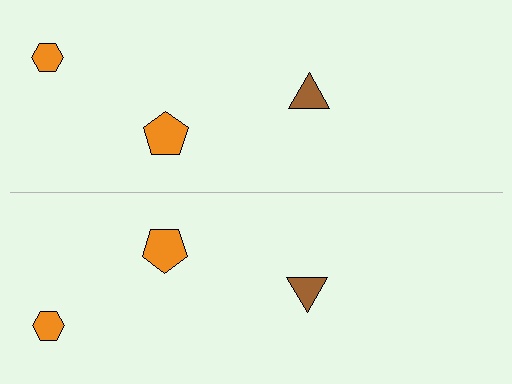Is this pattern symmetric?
Yes, this pattern has bilateral (reflection) symmetry.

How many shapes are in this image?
There are 6 shapes in this image.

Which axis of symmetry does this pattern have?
The pattern has a horizontal axis of symmetry running through the center of the image.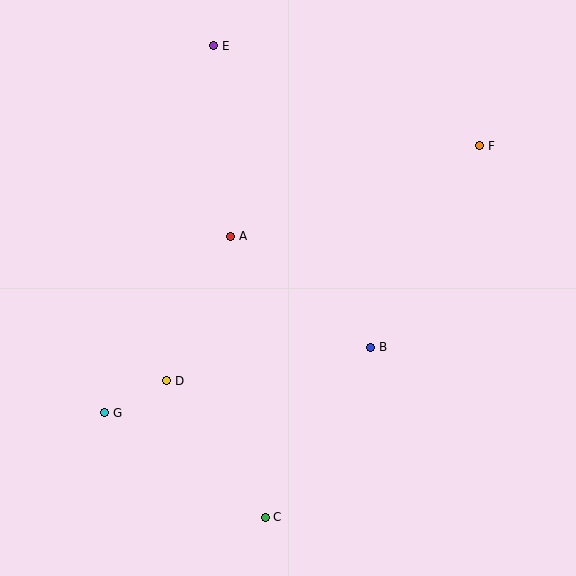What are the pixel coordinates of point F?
Point F is at (480, 146).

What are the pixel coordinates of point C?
Point C is at (265, 517).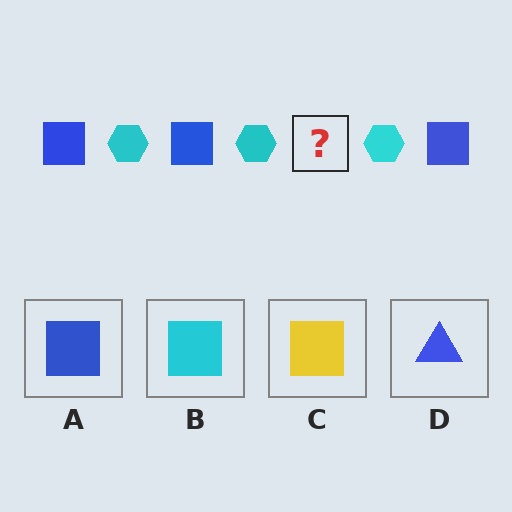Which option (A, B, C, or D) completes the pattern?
A.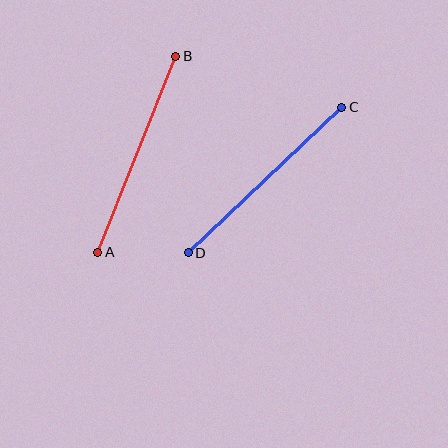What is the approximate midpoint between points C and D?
The midpoint is at approximately (265, 180) pixels.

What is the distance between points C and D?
The distance is approximately 211 pixels.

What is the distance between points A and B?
The distance is approximately 211 pixels.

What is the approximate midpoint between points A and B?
The midpoint is at approximately (137, 154) pixels.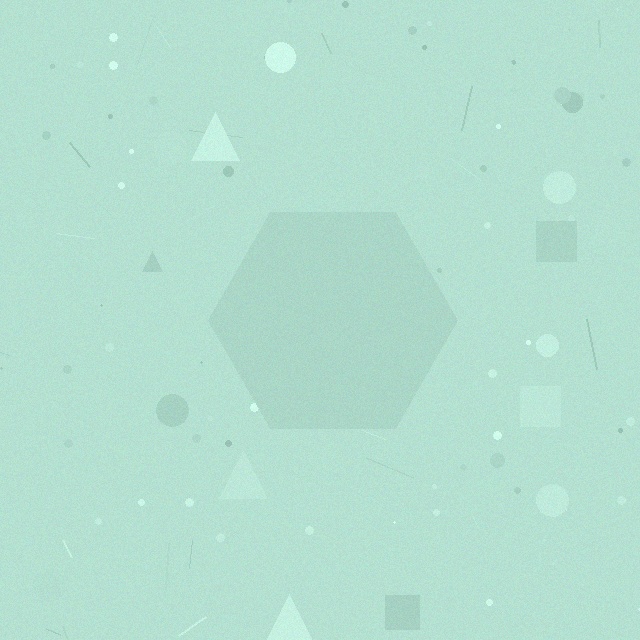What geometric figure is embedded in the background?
A hexagon is embedded in the background.